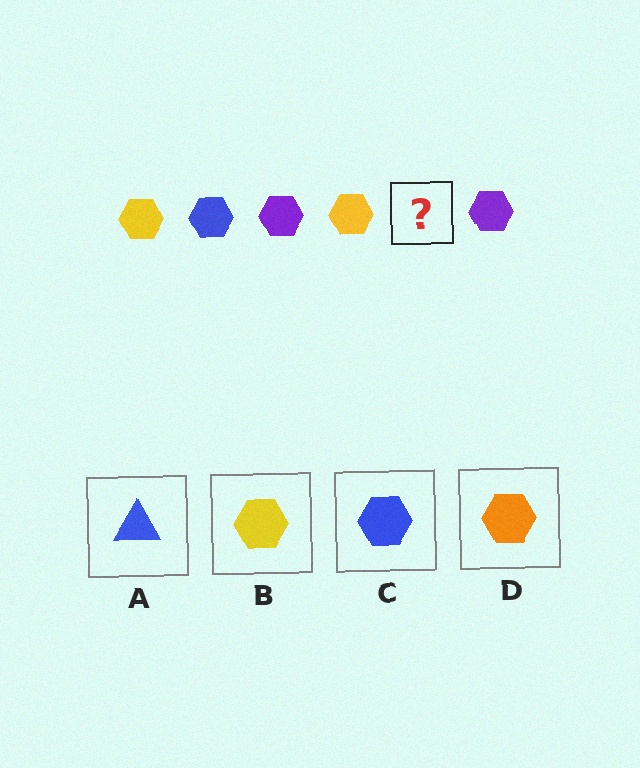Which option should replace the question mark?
Option C.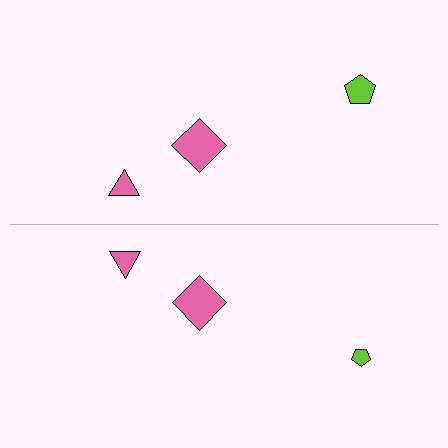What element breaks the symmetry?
The lime pentagon on the bottom side has a different size than its mirror counterpart.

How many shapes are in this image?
There are 6 shapes in this image.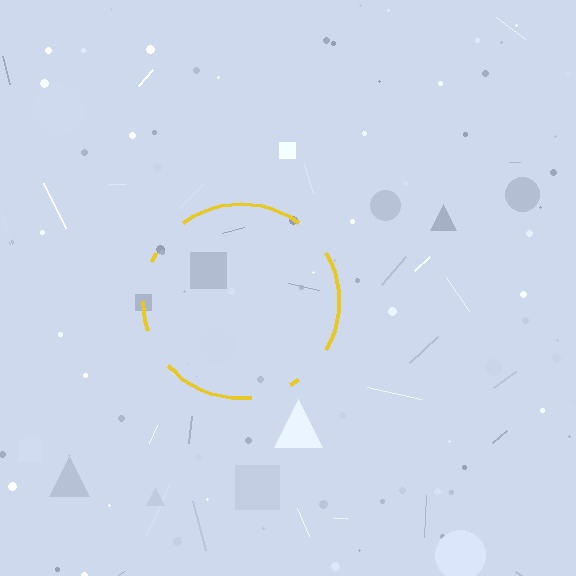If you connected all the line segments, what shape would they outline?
They would outline a circle.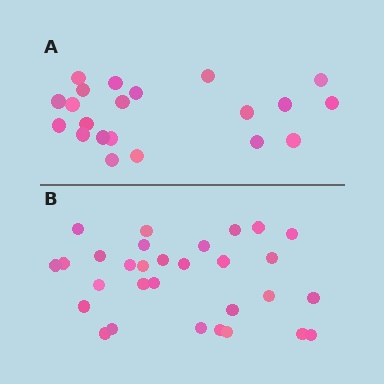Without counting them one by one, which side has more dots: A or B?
Region B (the bottom region) has more dots.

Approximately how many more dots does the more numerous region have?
Region B has roughly 8 or so more dots than region A.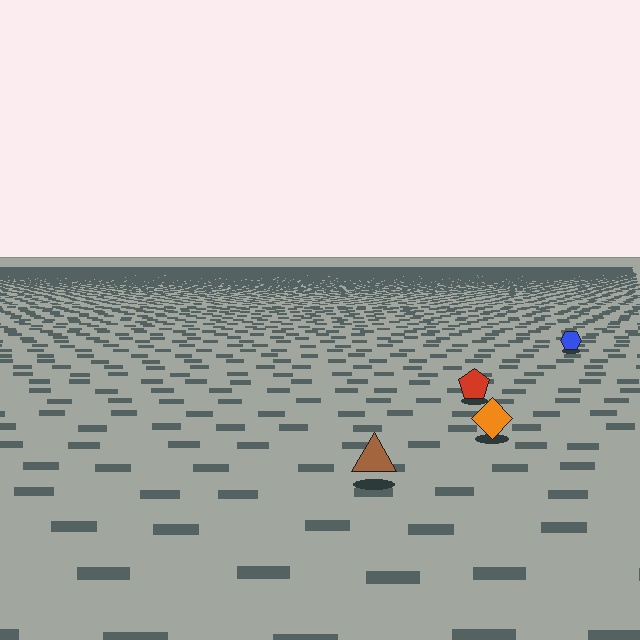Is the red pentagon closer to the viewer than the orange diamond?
No. The orange diamond is closer — you can tell from the texture gradient: the ground texture is coarser near it.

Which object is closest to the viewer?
The brown triangle is closest. The texture marks near it are larger and more spread out.